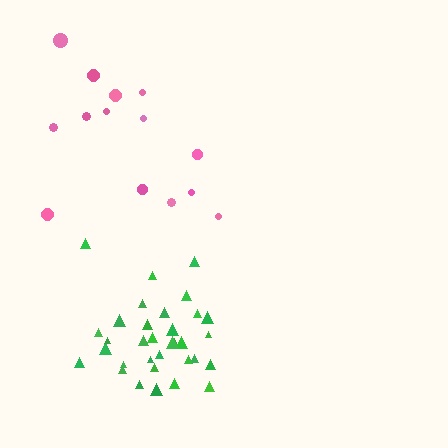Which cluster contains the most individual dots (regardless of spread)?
Green (34).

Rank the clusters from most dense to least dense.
green, pink.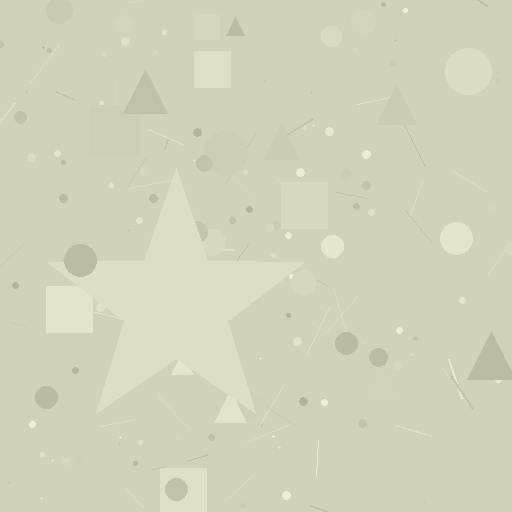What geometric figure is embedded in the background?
A star is embedded in the background.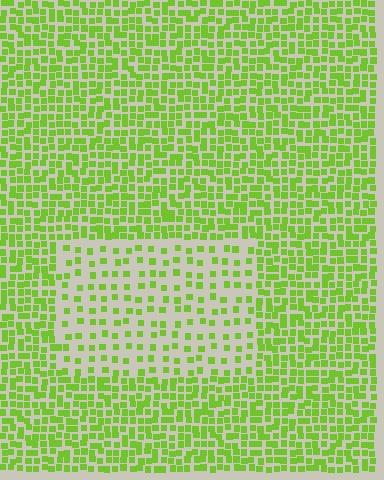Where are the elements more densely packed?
The elements are more densely packed outside the rectangle boundary.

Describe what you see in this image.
The image contains small lime elements arranged at two different densities. A rectangle-shaped region is visible where the elements are less densely packed than the surrounding area.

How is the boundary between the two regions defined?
The boundary is defined by a change in element density (approximately 2.3x ratio). All elements are the same color, size, and shape.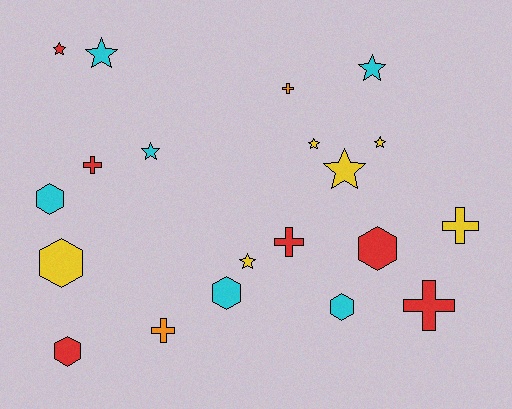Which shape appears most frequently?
Star, with 8 objects.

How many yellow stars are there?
There are 4 yellow stars.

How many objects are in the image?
There are 20 objects.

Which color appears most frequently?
Cyan, with 6 objects.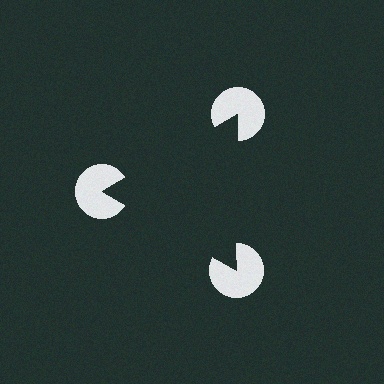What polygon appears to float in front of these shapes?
An illusory triangle — its edges are inferred from the aligned wedge cuts in the pac-man discs, not physically drawn.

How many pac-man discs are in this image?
There are 3 — one at each vertex of the illusory triangle.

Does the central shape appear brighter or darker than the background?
It typically appears slightly darker than the background, even though no actual brightness change is drawn.